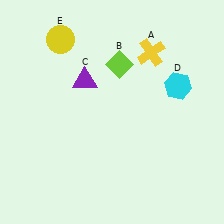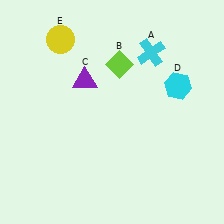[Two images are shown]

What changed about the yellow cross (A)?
In Image 1, A is yellow. In Image 2, it changed to cyan.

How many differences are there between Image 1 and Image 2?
There is 1 difference between the two images.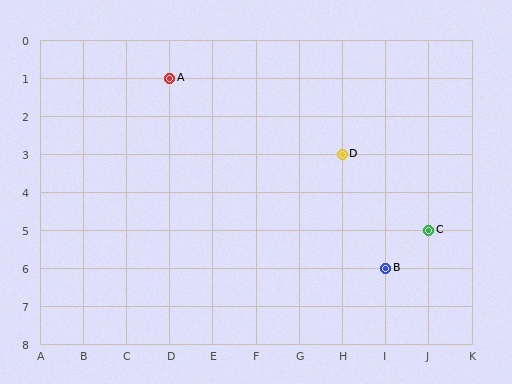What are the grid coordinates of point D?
Point D is at grid coordinates (H, 3).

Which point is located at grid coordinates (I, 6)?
Point B is at (I, 6).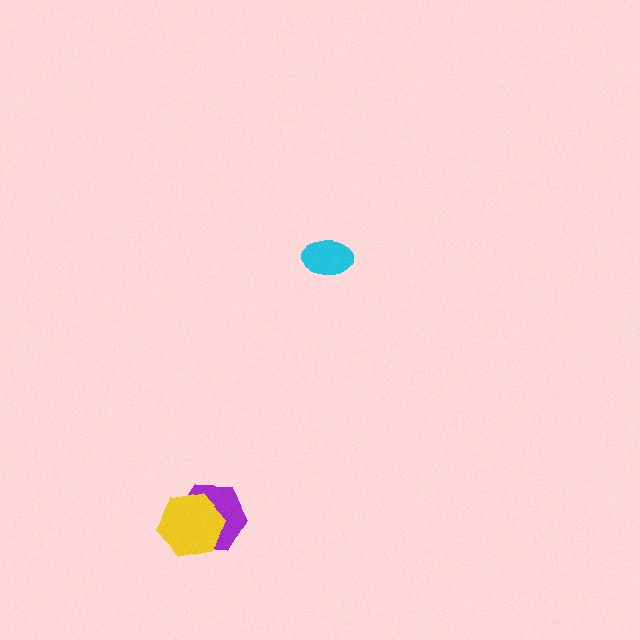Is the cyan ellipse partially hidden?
No, no other shape covers it.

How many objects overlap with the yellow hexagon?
1 object overlaps with the yellow hexagon.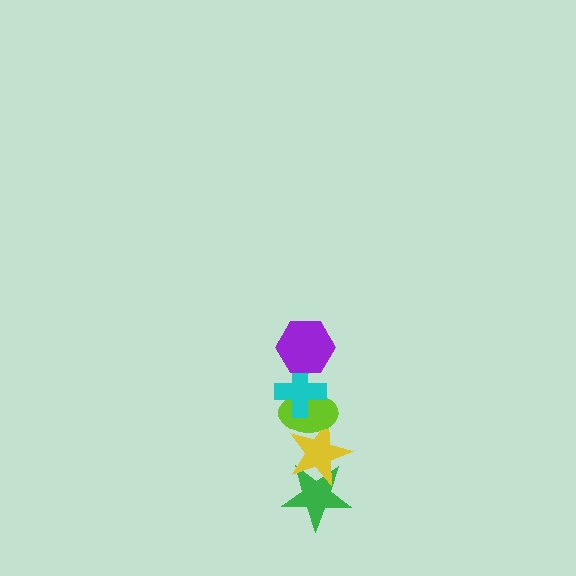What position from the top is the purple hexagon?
The purple hexagon is 1st from the top.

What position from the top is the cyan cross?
The cyan cross is 2nd from the top.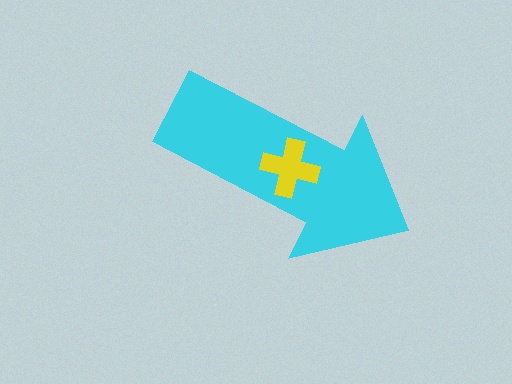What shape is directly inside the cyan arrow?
The yellow cross.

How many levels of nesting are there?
2.